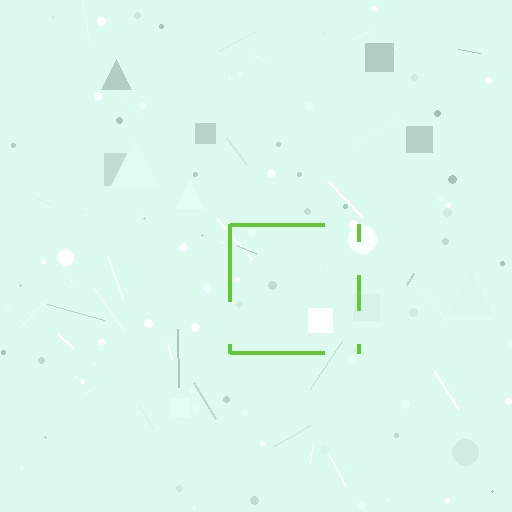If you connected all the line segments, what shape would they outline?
They would outline a square.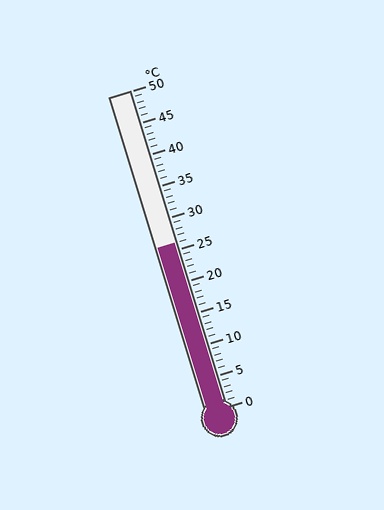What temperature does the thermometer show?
The thermometer shows approximately 26°C.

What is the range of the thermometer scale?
The thermometer scale ranges from 0°C to 50°C.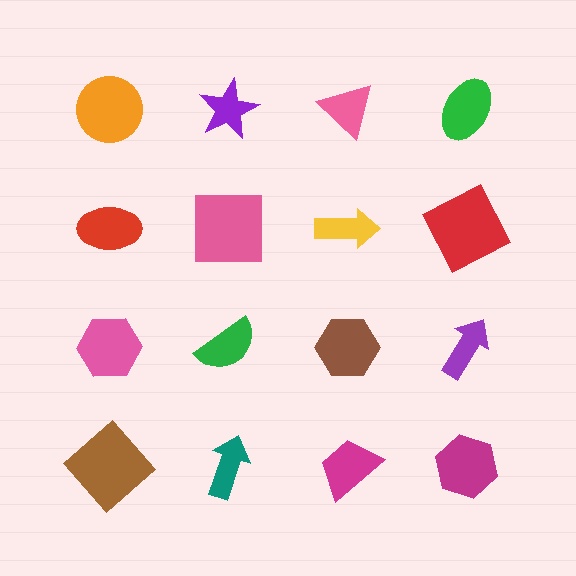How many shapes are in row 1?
4 shapes.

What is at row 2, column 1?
A red ellipse.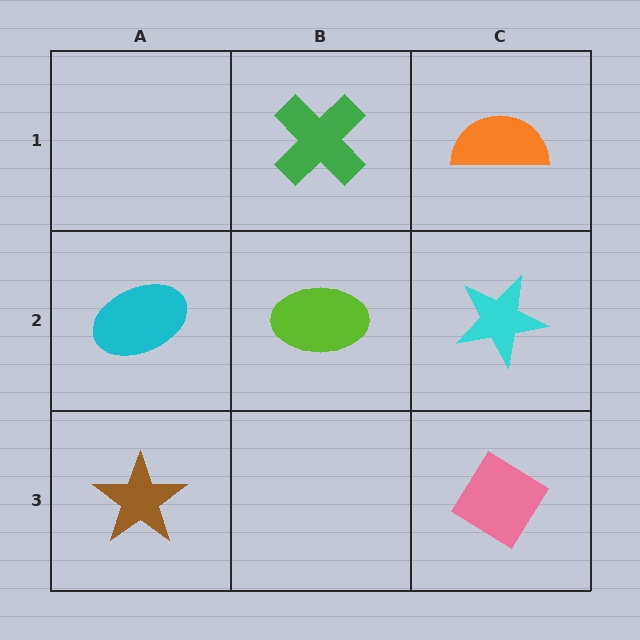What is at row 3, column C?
A pink diamond.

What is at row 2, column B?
A lime ellipse.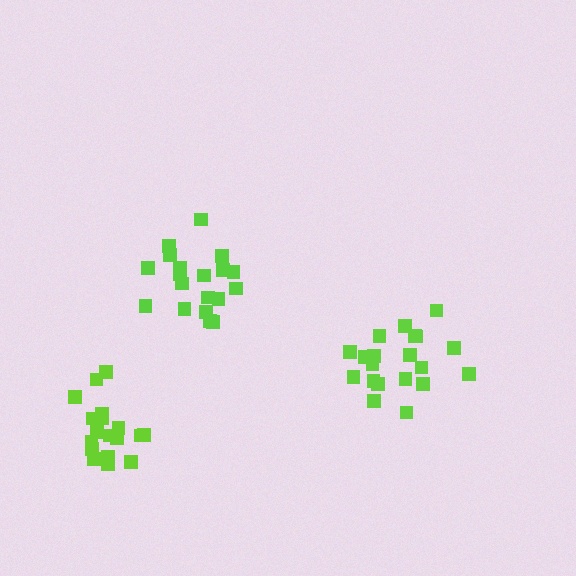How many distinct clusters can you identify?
There are 3 distinct clusters.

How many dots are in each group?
Group 1: 19 dots, Group 2: 20 dots, Group 3: 19 dots (58 total).